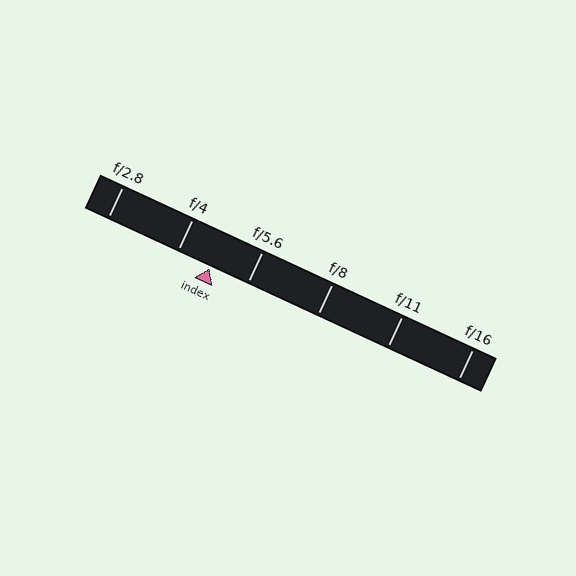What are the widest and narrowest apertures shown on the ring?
The widest aperture shown is f/2.8 and the narrowest is f/16.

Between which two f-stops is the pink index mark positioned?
The index mark is between f/4 and f/5.6.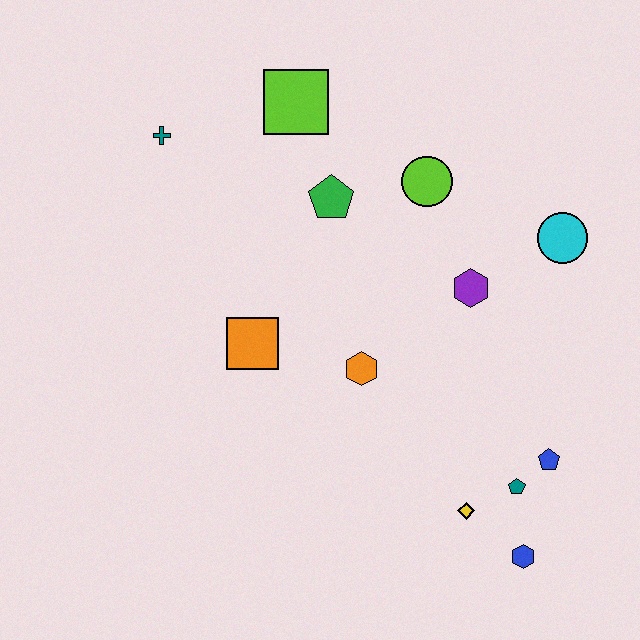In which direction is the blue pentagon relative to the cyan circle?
The blue pentagon is below the cyan circle.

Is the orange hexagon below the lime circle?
Yes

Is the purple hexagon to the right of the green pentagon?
Yes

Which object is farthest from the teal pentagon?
The teal cross is farthest from the teal pentagon.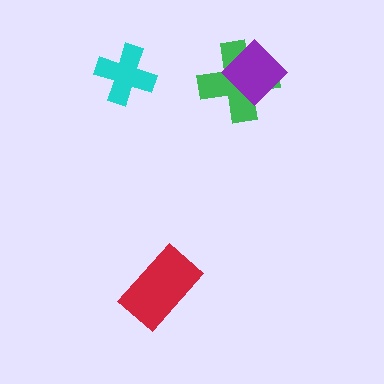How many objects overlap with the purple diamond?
1 object overlaps with the purple diamond.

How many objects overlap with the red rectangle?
0 objects overlap with the red rectangle.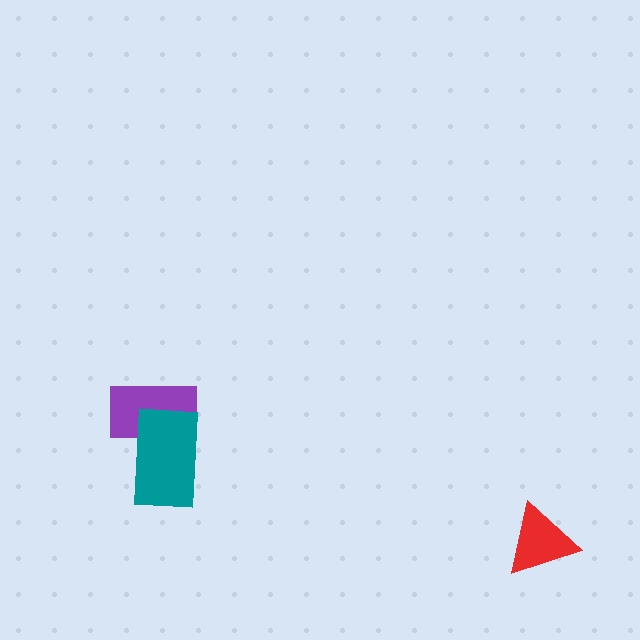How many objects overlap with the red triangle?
0 objects overlap with the red triangle.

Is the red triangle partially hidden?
No, no other shape covers it.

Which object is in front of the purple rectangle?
The teal rectangle is in front of the purple rectangle.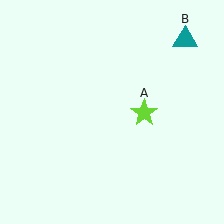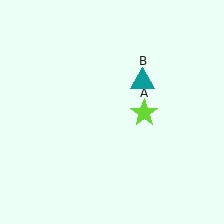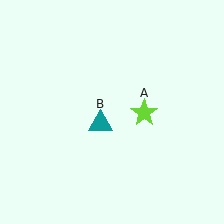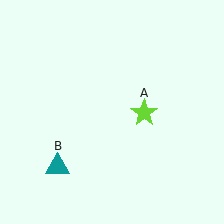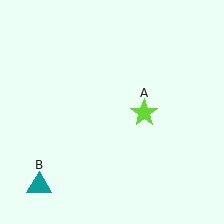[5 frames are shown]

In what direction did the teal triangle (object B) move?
The teal triangle (object B) moved down and to the left.